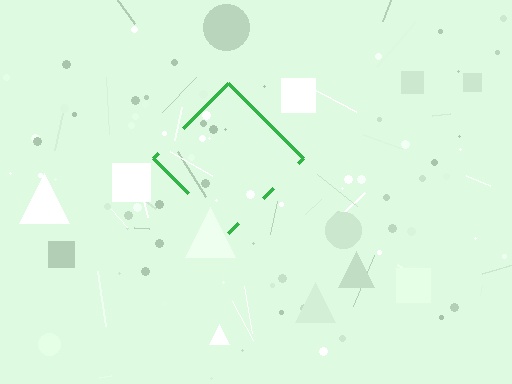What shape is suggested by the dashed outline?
The dashed outline suggests a diamond.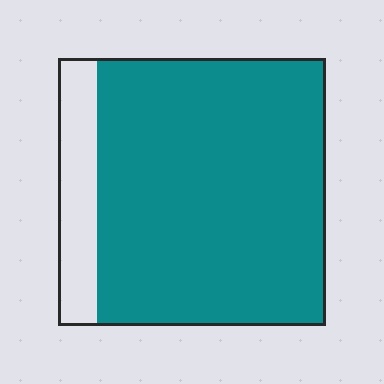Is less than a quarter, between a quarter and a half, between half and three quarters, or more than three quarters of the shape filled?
More than three quarters.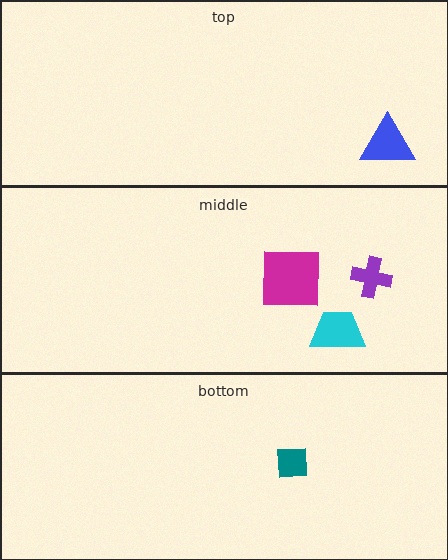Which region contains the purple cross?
The middle region.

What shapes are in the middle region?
The cyan trapezoid, the magenta square, the purple cross.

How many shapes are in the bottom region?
1.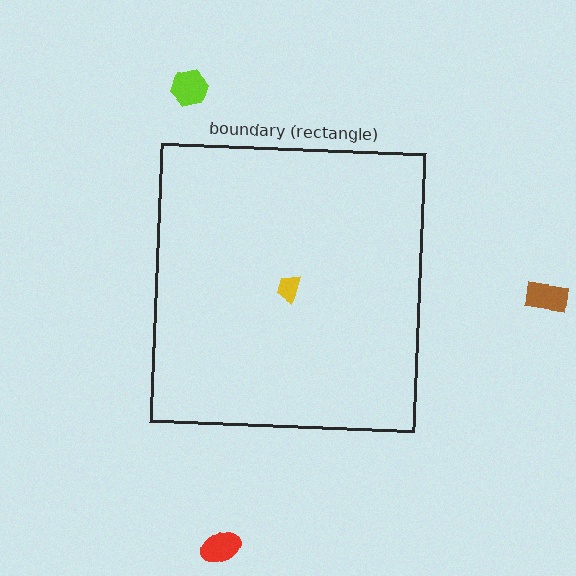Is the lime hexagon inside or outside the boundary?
Outside.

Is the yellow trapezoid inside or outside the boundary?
Inside.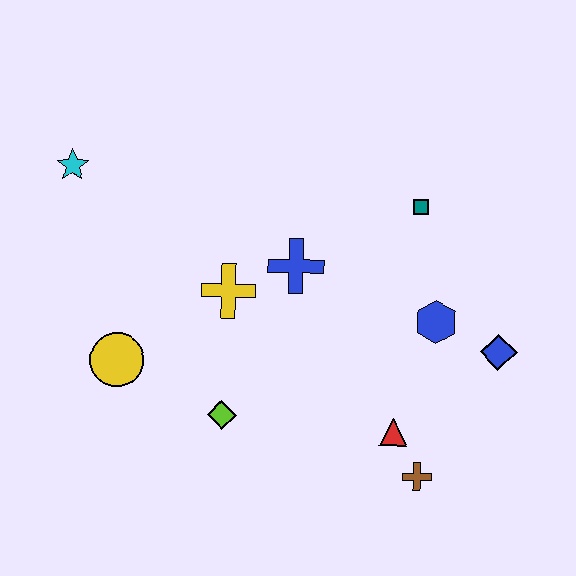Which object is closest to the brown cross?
The red triangle is closest to the brown cross.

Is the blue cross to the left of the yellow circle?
No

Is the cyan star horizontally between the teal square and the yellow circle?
No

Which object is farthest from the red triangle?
The cyan star is farthest from the red triangle.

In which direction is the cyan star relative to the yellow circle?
The cyan star is above the yellow circle.